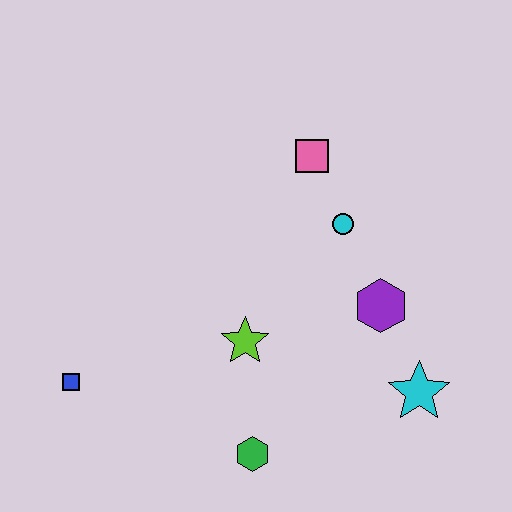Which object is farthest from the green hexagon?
The pink square is farthest from the green hexagon.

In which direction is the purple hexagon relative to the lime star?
The purple hexagon is to the right of the lime star.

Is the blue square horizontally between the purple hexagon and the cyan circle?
No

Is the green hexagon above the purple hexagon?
No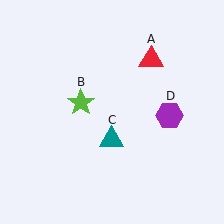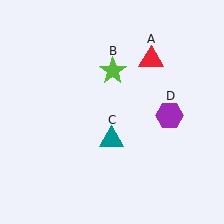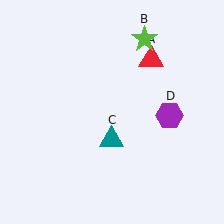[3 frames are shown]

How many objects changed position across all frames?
1 object changed position: lime star (object B).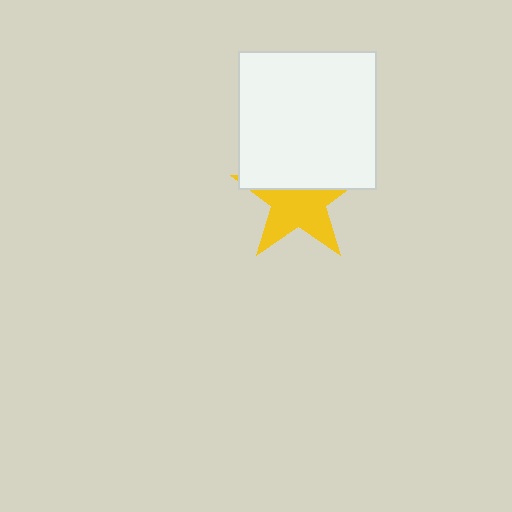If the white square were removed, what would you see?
You would see the complete yellow star.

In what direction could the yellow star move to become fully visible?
The yellow star could move down. That would shift it out from behind the white square entirely.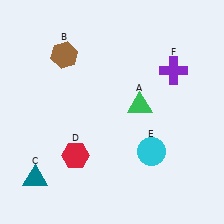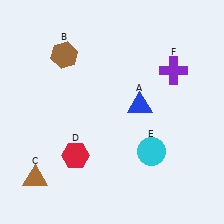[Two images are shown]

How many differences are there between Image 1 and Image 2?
There are 2 differences between the two images.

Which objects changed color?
A changed from green to blue. C changed from teal to brown.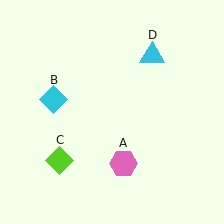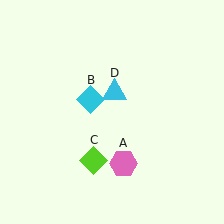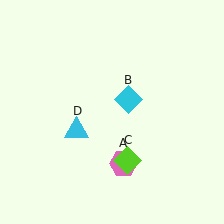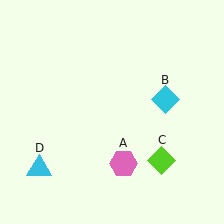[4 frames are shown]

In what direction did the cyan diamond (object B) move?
The cyan diamond (object B) moved right.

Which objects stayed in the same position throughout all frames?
Pink hexagon (object A) remained stationary.